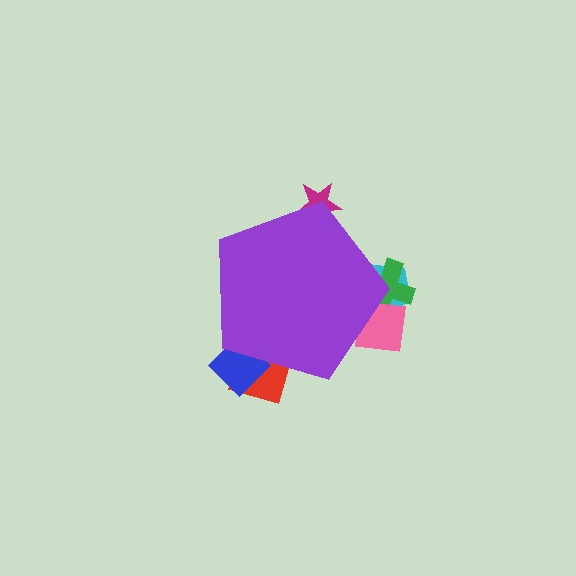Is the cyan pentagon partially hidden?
Yes, the cyan pentagon is partially hidden behind the purple pentagon.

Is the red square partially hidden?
Yes, the red square is partially hidden behind the purple pentagon.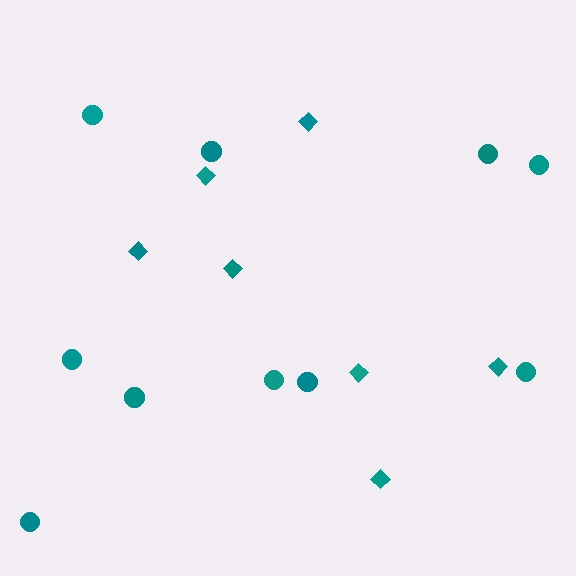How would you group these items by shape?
There are 2 groups: one group of circles (10) and one group of diamonds (7).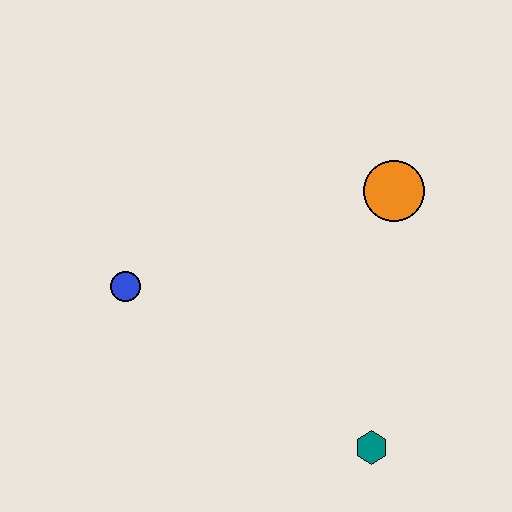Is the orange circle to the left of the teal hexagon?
No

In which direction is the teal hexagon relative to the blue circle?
The teal hexagon is to the right of the blue circle.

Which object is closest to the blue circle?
The orange circle is closest to the blue circle.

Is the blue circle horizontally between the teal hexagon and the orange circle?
No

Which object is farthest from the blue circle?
The teal hexagon is farthest from the blue circle.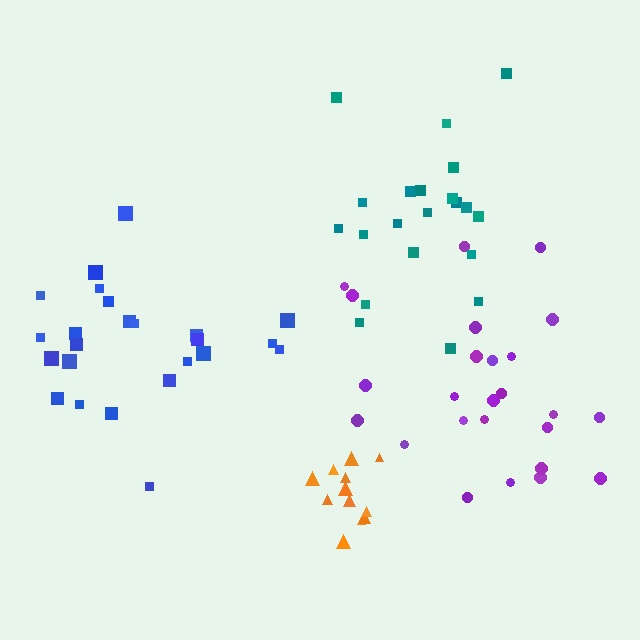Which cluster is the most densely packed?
Orange.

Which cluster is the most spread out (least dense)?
Teal.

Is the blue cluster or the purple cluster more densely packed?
Purple.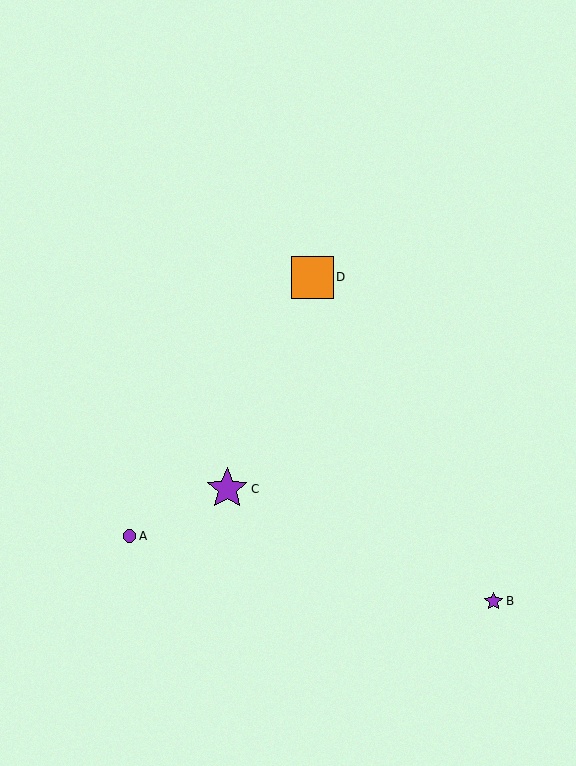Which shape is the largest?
The orange square (labeled D) is the largest.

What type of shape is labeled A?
Shape A is a purple circle.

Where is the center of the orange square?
The center of the orange square is at (312, 277).